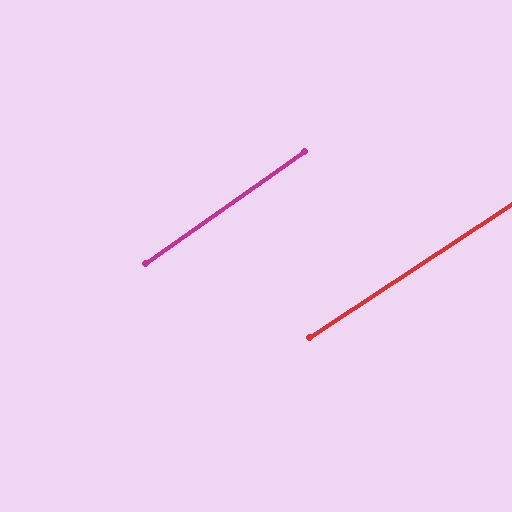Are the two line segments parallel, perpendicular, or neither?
Parallel — their directions differ by only 1.7°.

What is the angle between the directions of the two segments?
Approximately 2 degrees.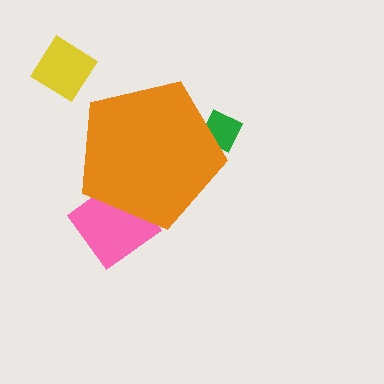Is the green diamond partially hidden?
Yes, the green diamond is partially hidden behind the orange pentagon.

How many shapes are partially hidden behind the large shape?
2 shapes are partially hidden.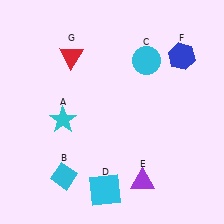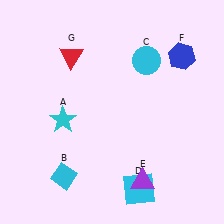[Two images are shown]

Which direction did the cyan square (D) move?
The cyan square (D) moved right.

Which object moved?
The cyan square (D) moved right.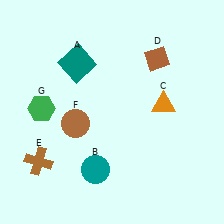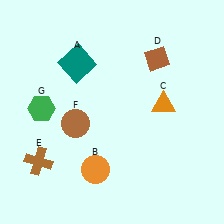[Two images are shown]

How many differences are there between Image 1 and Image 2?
There is 1 difference between the two images.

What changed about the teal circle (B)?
In Image 1, B is teal. In Image 2, it changed to orange.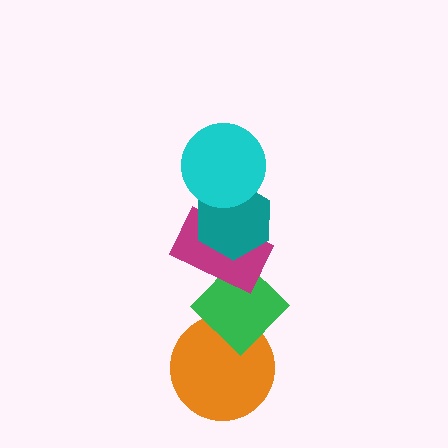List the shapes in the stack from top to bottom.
From top to bottom: the cyan circle, the teal hexagon, the magenta rectangle, the green diamond, the orange circle.